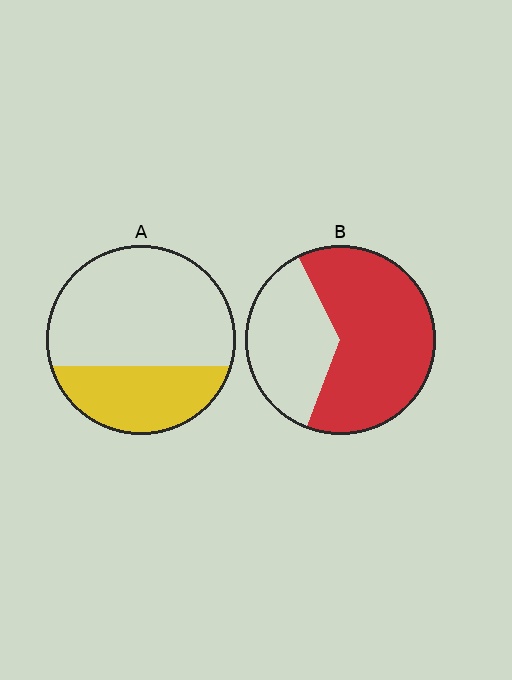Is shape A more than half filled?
No.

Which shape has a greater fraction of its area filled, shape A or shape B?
Shape B.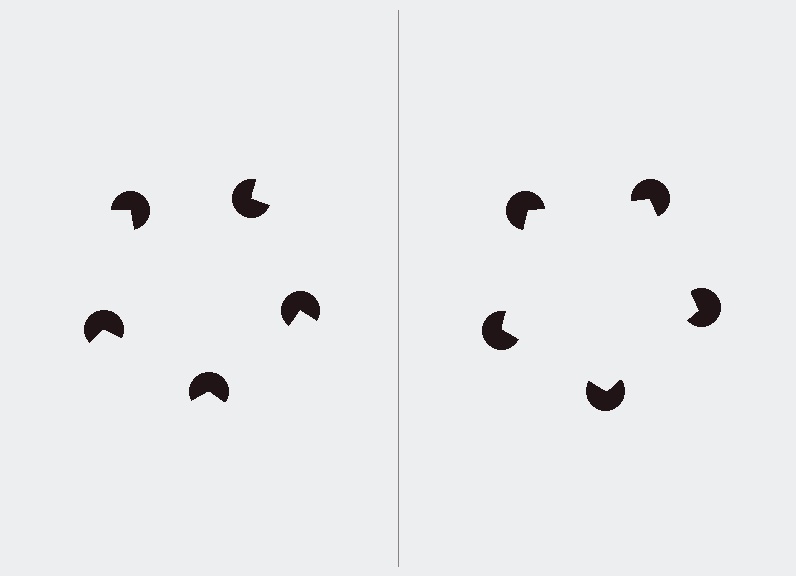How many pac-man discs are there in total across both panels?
10 — 5 on each side.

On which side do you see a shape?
An illusory pentagon appears on the right side. On the left side the wedge cuts are rotated, so no coherent shape forms.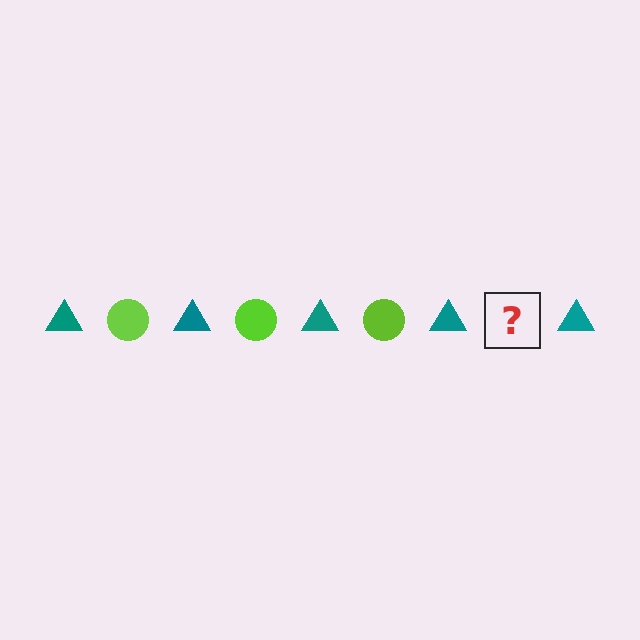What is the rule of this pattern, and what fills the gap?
The rule is that the pattern alternates between teal triangle and lime circle. The gap should be filled with a lime circle.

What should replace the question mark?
The question mark should be replaced with a lime circle.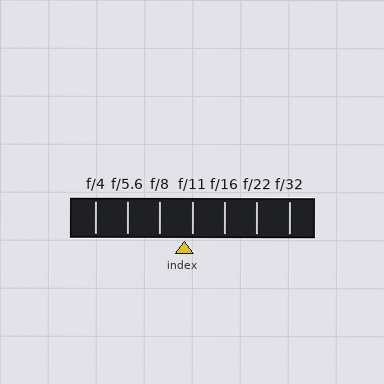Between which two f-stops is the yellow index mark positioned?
The index mark is between f/8 and f/11.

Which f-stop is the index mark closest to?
The index mark is closest to f/11.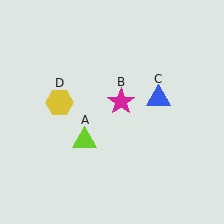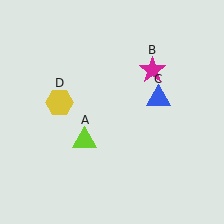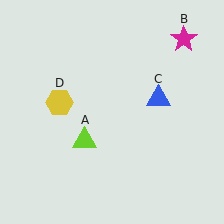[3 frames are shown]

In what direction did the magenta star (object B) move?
The magenta star (object B) moved up and to the right.